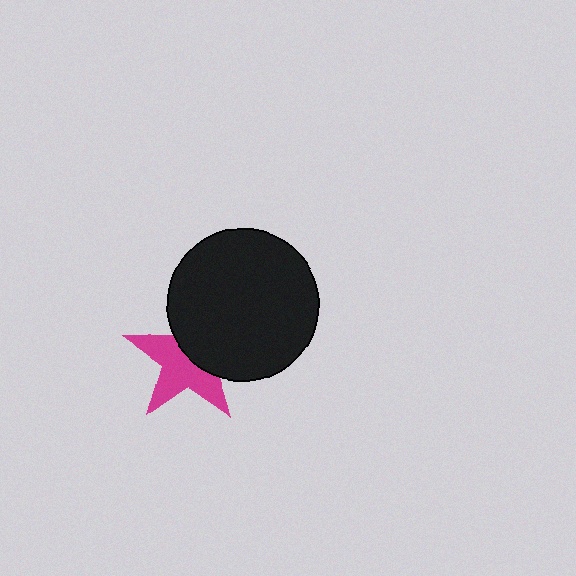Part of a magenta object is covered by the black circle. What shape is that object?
It is a star.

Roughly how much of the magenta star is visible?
About half of it is visible (roughly 56%).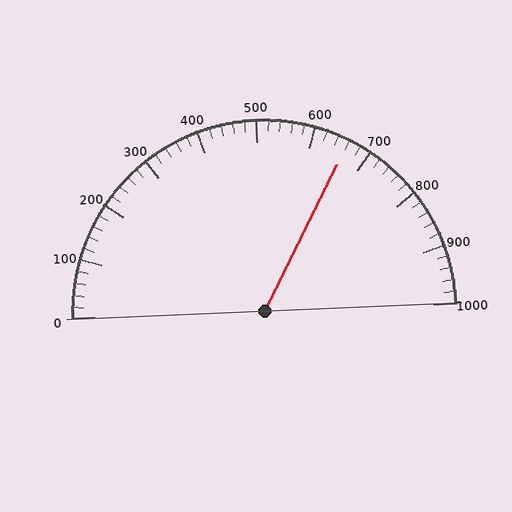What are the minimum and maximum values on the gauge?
The gauge ranges from 0 to 1000.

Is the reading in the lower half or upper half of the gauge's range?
The reading is in the upper half of the range (0 to 1000).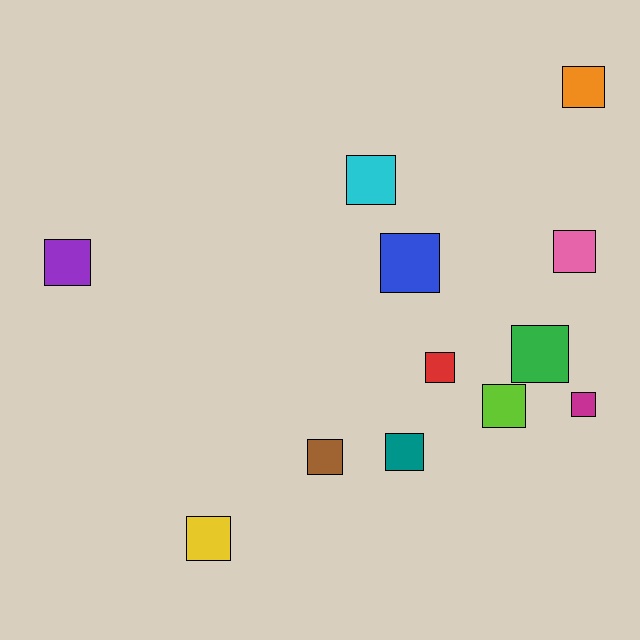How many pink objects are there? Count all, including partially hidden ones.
There is 1 pink object.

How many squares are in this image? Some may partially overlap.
There are 12 squares.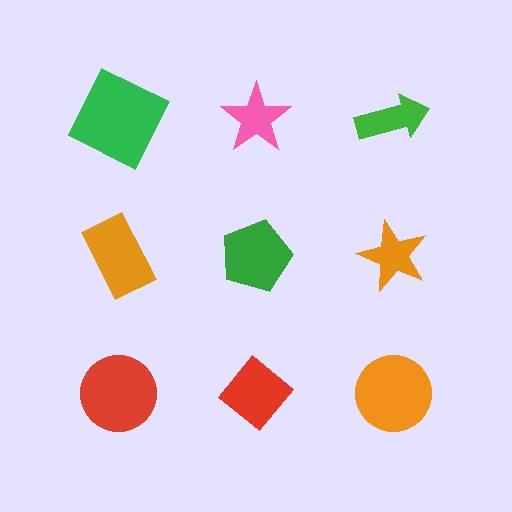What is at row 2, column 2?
A green pentagon.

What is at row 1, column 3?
A green arrow.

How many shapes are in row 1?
3 shapes.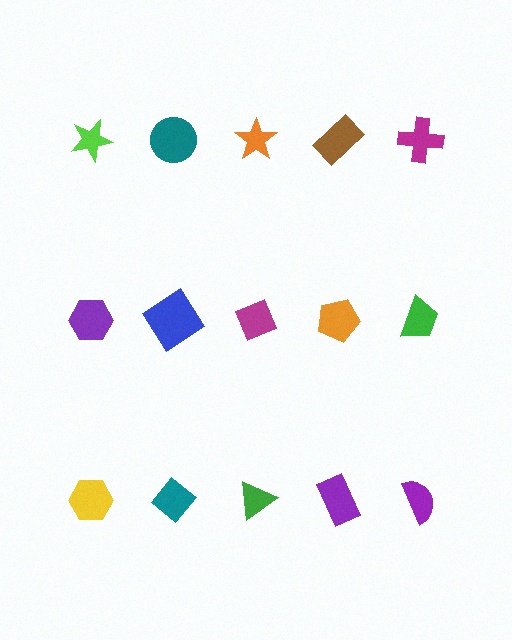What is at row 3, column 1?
A yellow hexagon.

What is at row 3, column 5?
A purple semicircle.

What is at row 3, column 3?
A green triangle.